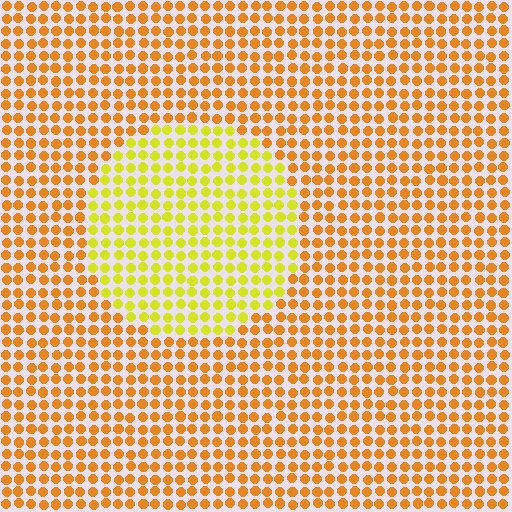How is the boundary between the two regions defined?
The boundary is defined purely by a slight shift in hue (about 34 degrees). Spacing, size, and orientation are identical on both sides.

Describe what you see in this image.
The image is filled with small orange elements in a uniform arrangement. A circle-shaped region is visible where the elements are tinted to a slightly different hue, forming a subtle color boundary.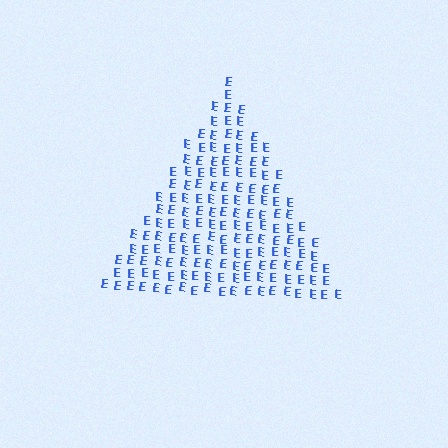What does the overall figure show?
The overall figure shows a triangle.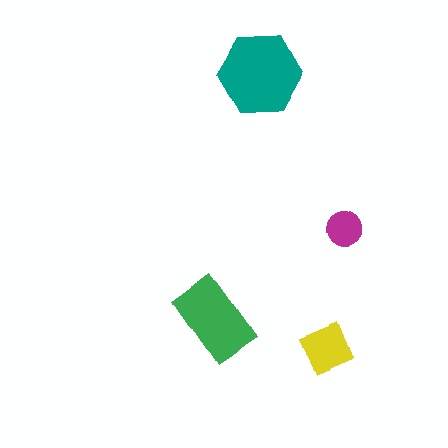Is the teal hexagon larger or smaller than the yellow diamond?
Larger.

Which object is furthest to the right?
The magenta circle is rightmost.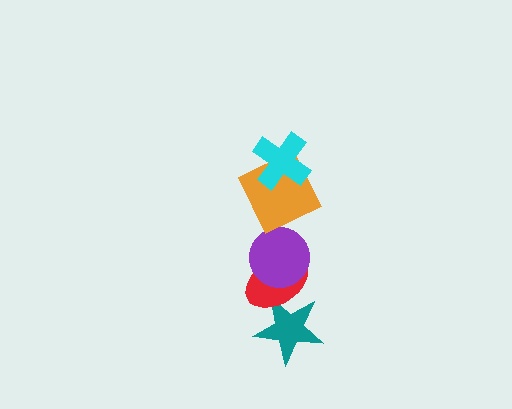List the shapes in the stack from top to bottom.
From top to bottom: the cyan cross, the orange square, the purple circle, the red ellipse, the teal star.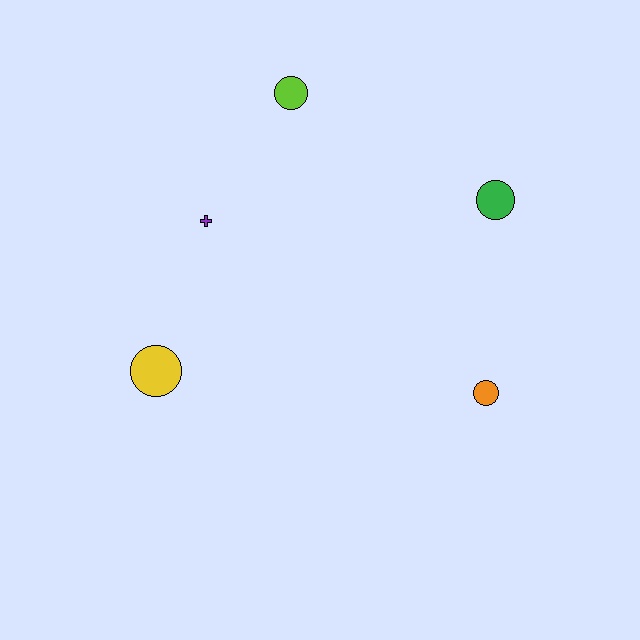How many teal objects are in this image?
There are no teal objects.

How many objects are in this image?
There are 5 objects.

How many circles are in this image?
There are 4 circles.